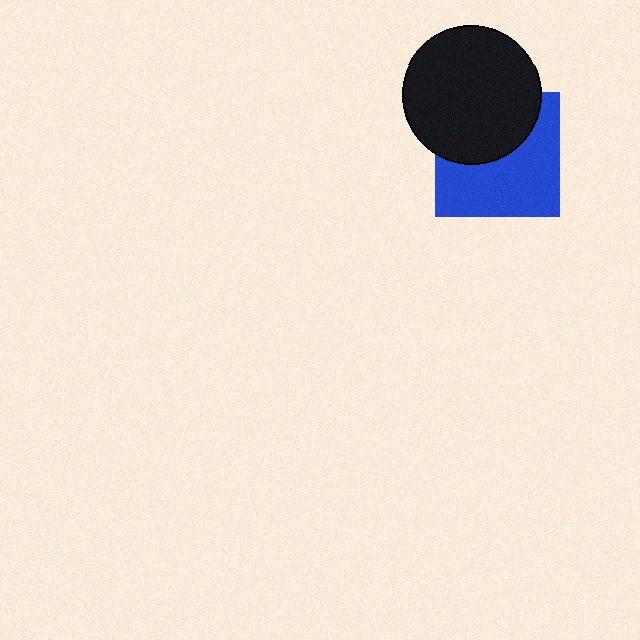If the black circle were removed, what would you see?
You would see the complete blue square.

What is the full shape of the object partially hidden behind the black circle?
The partially hidden object is a blue square.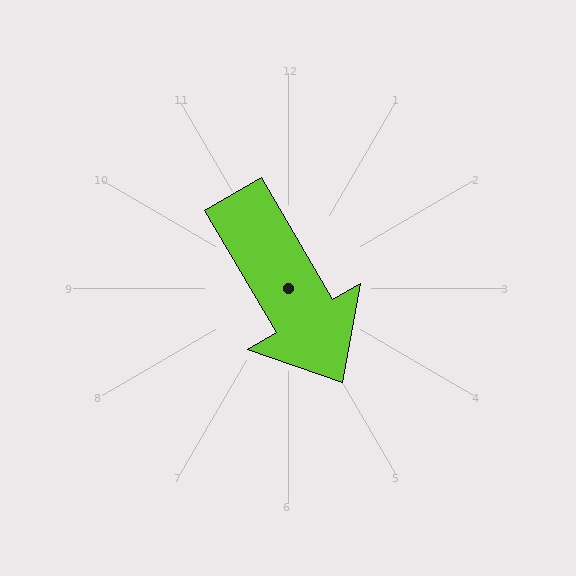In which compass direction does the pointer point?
Southeast.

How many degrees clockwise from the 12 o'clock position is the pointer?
Approximately 150 degrees.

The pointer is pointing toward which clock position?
Roughly 5 o'clock.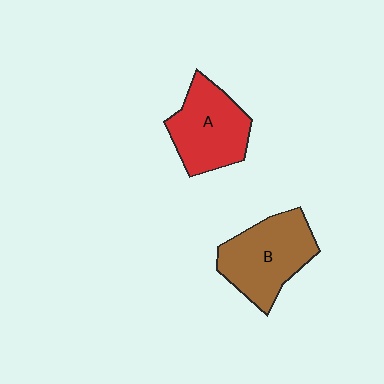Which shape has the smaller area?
Shape A (red).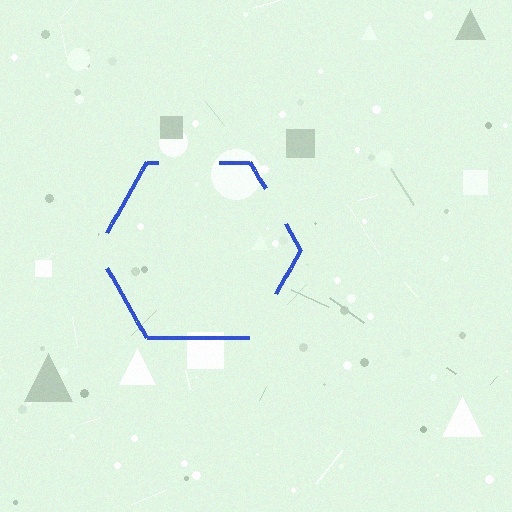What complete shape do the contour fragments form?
The contour fragments form a hexagon.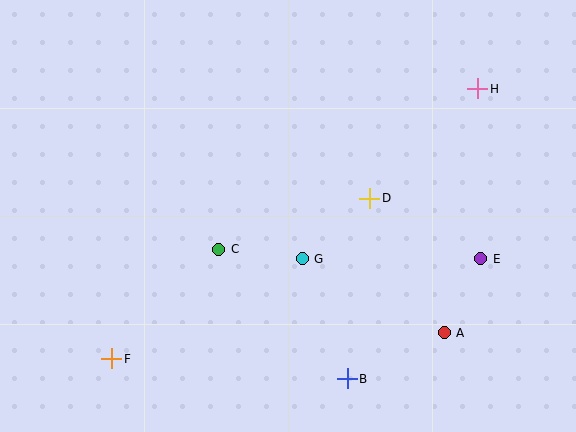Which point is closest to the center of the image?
Point G at (302, 259) is closest to the center.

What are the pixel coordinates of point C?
Point C is at (219, 249).